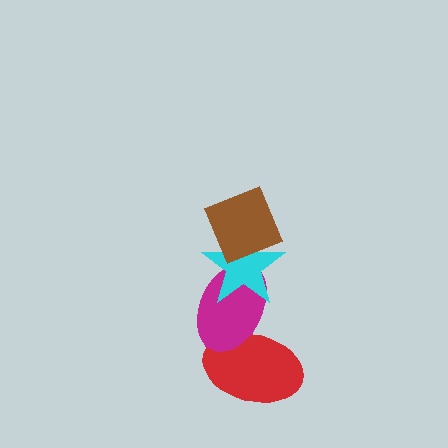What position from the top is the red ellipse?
The red ellipse is 4th from the top.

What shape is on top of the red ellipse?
The magenta ellipse is on top of the red ellipse.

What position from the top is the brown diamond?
The brown diamond is 1st from the top.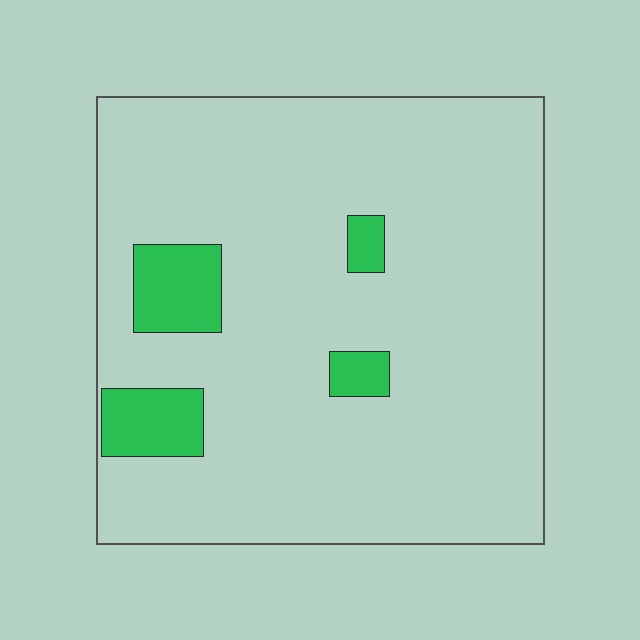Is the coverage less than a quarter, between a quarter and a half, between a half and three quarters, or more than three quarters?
Less than a quarter.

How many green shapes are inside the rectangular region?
4.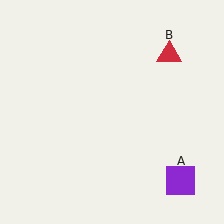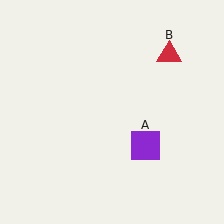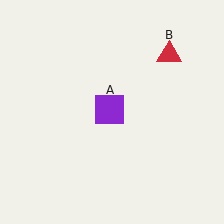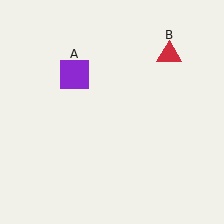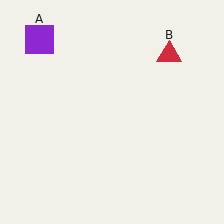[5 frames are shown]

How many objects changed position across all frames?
1 object changed position: purple square (object A).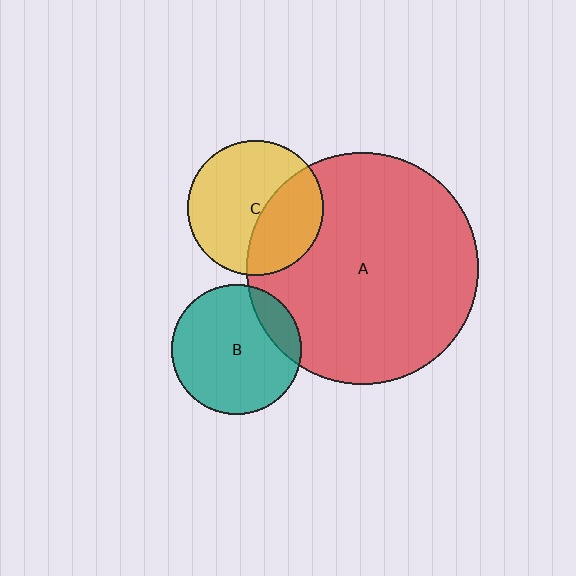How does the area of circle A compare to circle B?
Approximately 3.2 times.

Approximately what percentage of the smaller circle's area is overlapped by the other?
Approximately 35%.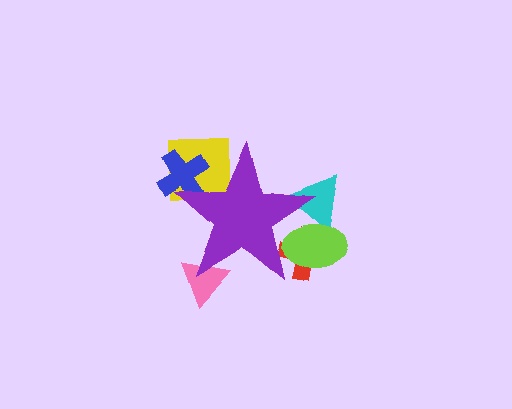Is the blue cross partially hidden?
Yes, the blue cross is partially hidden behind the purple star.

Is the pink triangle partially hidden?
Yes, the pink triangle is partially hidden behind the purple star.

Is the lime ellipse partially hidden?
Yes, the lime ellipse is partially hidden behind the purple star.